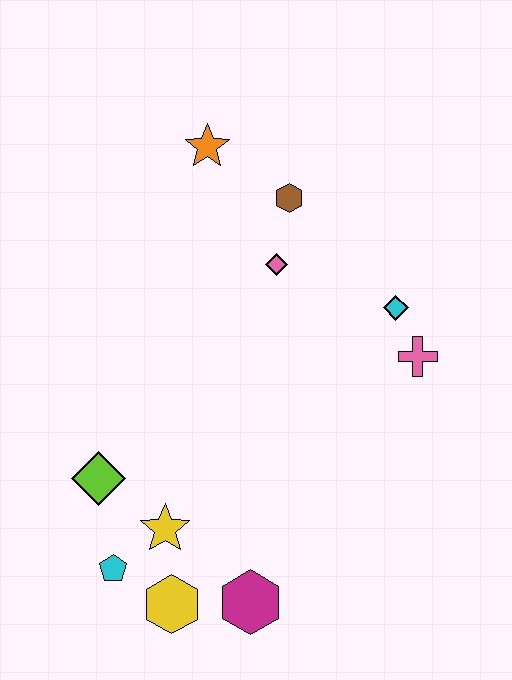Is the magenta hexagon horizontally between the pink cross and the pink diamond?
No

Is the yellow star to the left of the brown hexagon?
Yes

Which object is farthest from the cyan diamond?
The cyan pentagon is farthest from the cyan diamond.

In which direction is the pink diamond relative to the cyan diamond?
The pink diamond is to the left of the cyan diamond.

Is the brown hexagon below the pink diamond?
No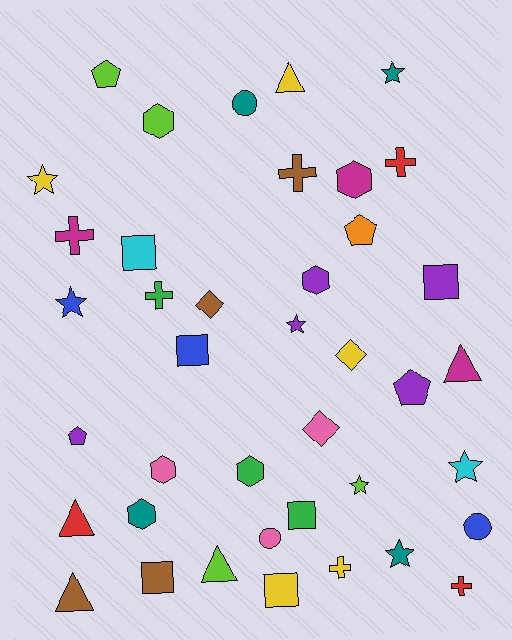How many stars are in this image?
There are 7 stars.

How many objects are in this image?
There are 40 objects.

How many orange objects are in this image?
There is 1 orange object.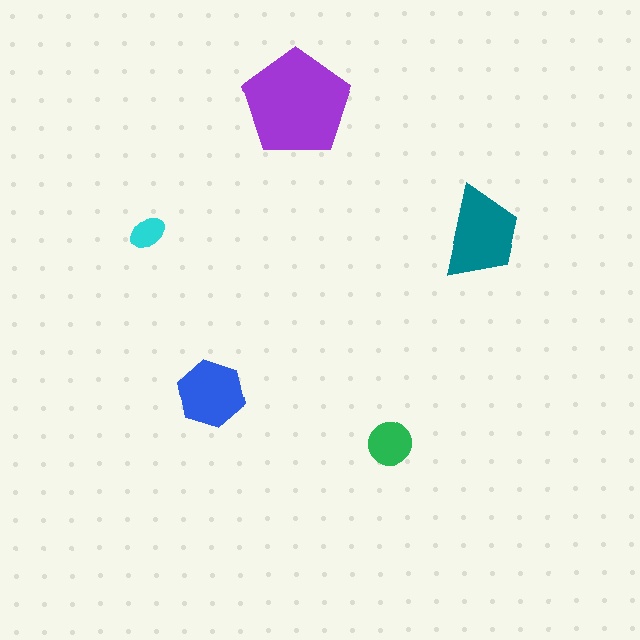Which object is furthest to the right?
The teal trapezoid is rightmost.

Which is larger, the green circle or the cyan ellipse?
The green circle.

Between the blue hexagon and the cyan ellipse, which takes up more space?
The blue hexagon.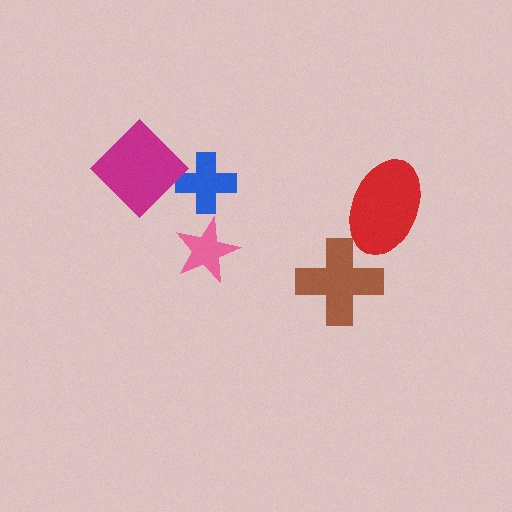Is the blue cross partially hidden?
Yes, it is partially covered by another shape.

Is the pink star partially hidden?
No, no other shape covers it.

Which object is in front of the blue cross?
The magenta diamond is in front of the blue cross.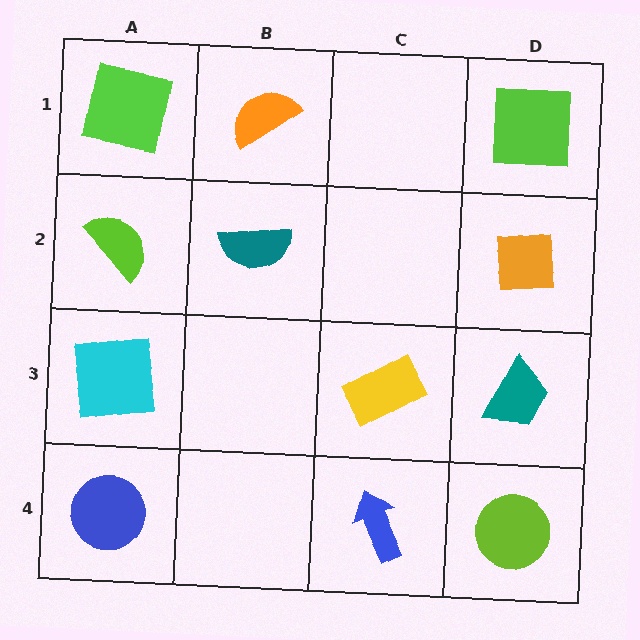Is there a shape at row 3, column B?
No, that cell is empty.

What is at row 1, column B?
An orange semicircle.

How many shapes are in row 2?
3 shapes.